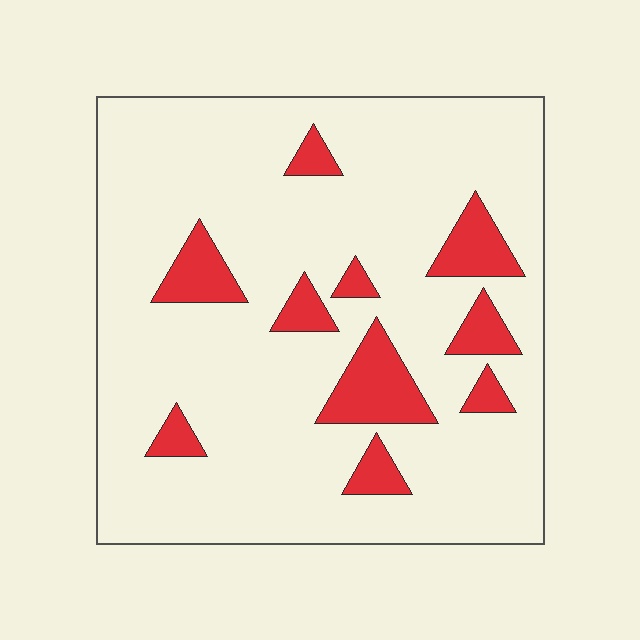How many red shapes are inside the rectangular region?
10.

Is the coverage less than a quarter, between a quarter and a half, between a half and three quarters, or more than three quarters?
Less than a quarter.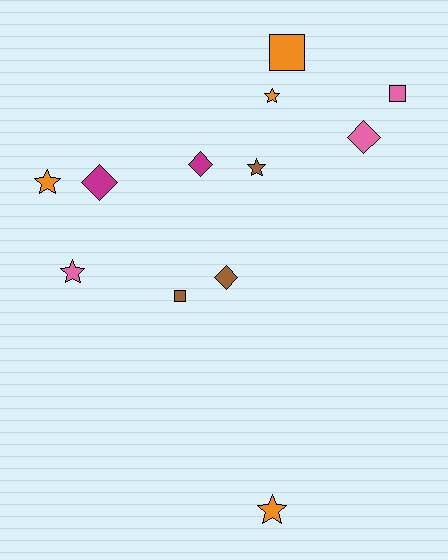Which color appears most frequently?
Orange, with 4 objects.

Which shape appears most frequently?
Star, with 5 objects.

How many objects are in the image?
There are 12 objects.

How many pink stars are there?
There is 1 pink star.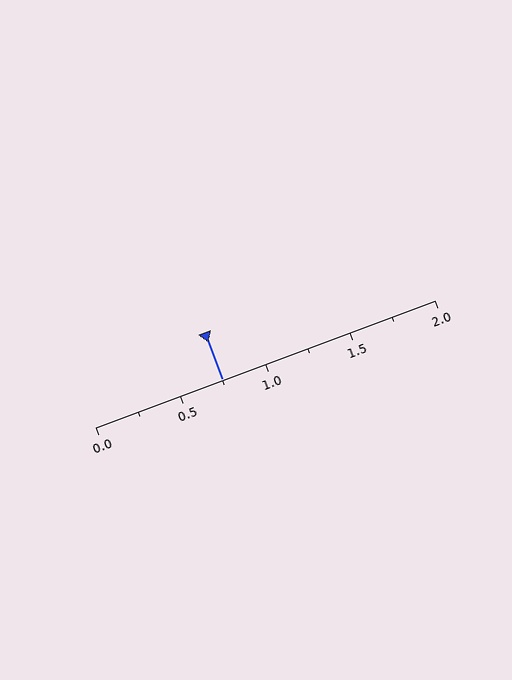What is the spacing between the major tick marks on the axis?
The major ticks are spaced 0.5 apart.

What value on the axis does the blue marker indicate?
The marker indicates approximately 0.75.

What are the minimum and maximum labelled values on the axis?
The axis runs from 0.0 to 2.0.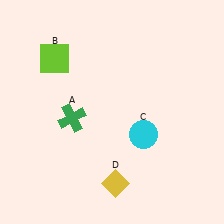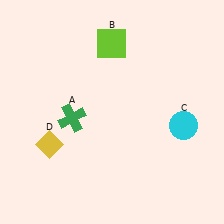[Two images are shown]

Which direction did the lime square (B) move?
The lime square (B) moved right.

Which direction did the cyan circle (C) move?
The cyan circle (C) moved right.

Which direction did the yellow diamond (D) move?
The yellow diamond (D) moved left.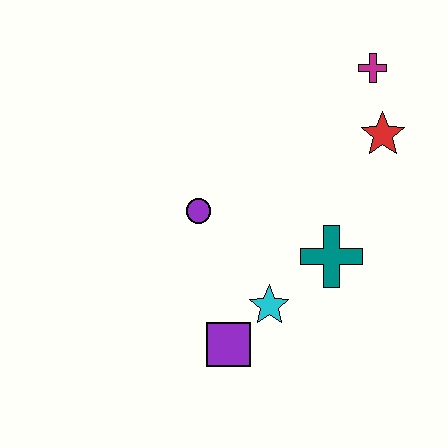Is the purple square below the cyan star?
Yes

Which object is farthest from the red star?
The purple square is farthest from the red star.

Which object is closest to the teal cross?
The cyan star is closest to the teal cross.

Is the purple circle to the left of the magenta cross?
Yes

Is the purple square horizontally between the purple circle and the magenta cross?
Yes